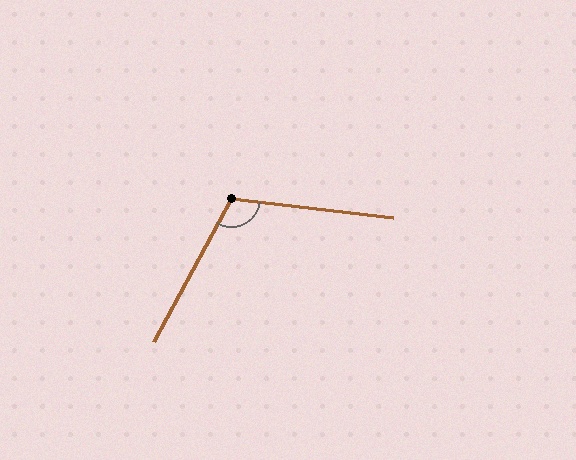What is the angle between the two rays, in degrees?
Approximately 112 degrees.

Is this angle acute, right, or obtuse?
It is obtuse.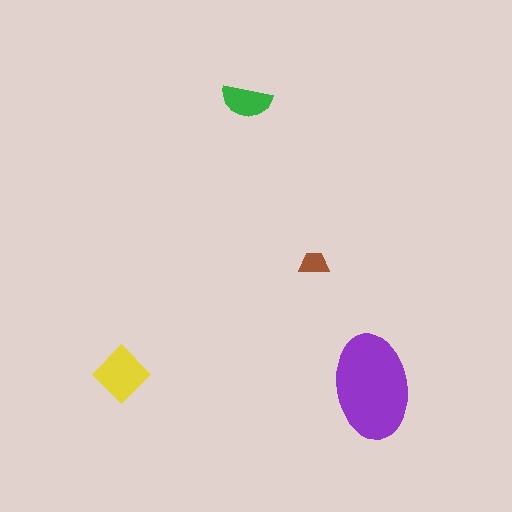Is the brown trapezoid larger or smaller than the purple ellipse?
Smaller.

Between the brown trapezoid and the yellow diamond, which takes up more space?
The yellow diamond.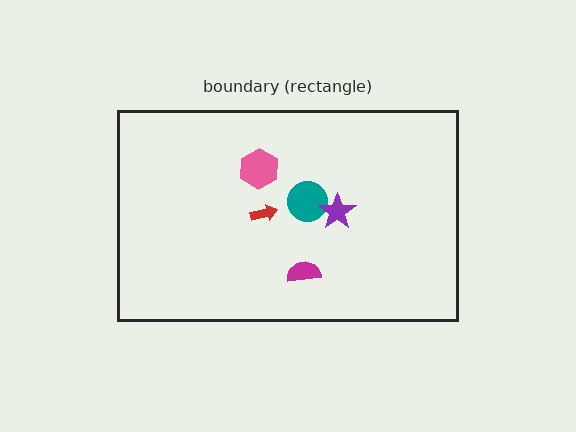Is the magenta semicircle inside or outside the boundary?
Inside.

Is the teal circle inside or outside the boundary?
Inside.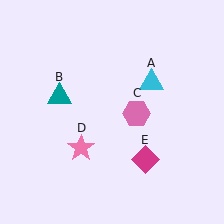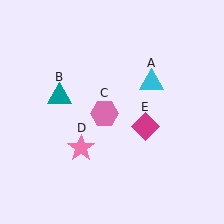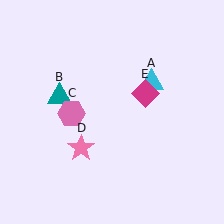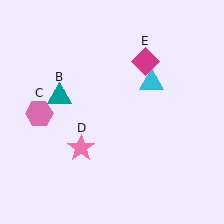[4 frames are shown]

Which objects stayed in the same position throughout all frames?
Cyan triangle (object A) and teal triangle (object B) and pink star (object D) remained stationary.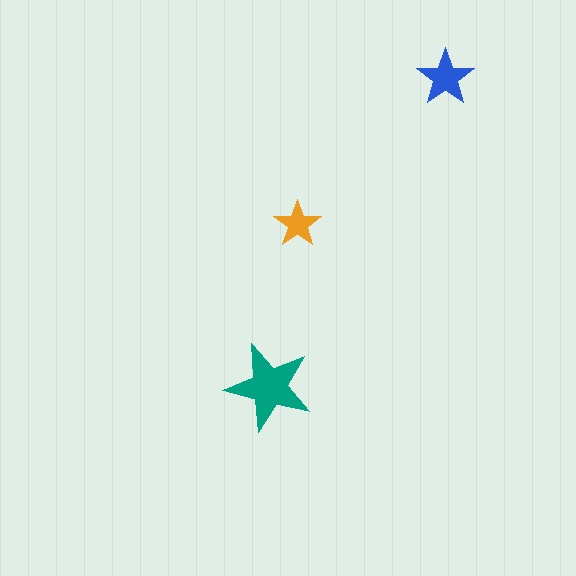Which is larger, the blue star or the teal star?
The teal one.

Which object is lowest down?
The teal star is bottommost.